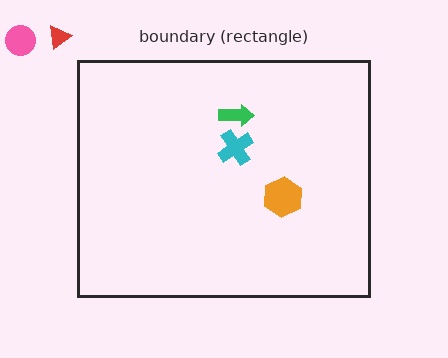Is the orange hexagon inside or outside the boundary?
Inside.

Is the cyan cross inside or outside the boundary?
Inside.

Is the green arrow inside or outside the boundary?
Inside.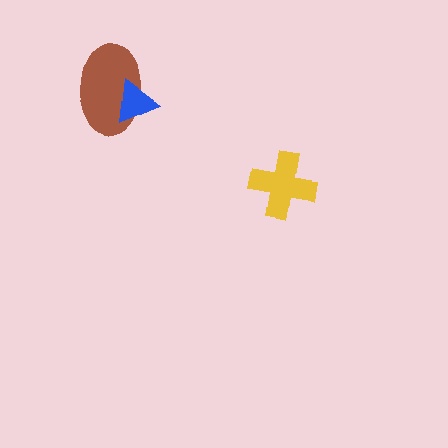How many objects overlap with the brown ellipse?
1 object overlaps with the brown ellipse.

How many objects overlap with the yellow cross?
0 objects overlap with the yellow cross.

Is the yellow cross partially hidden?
No, no other shape covers it.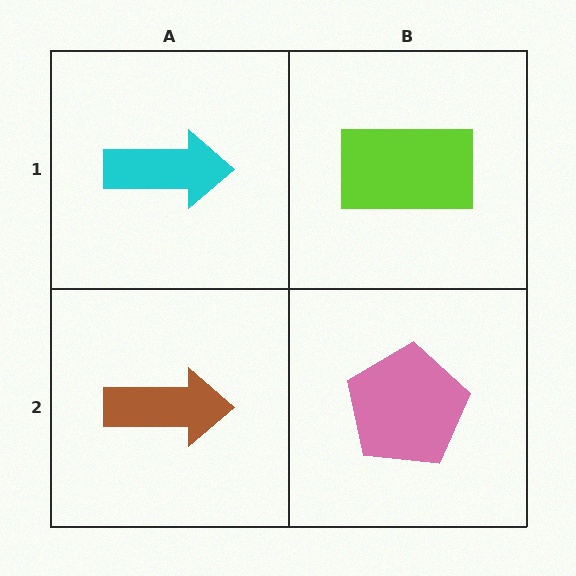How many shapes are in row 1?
2 shapes.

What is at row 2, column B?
A pink pentagon.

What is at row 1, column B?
A lime rectangle.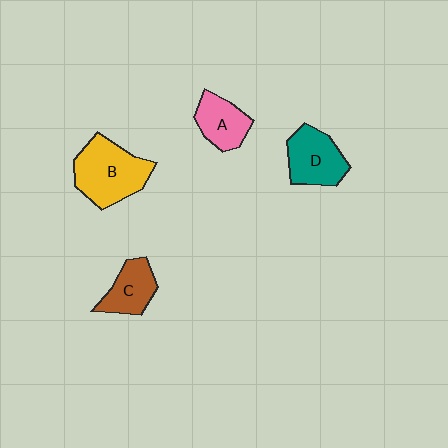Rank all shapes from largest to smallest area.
From largest to smallest: B (yellow), D (teal), A (pink), C (brown).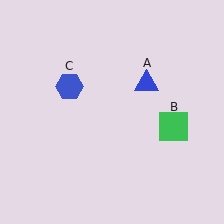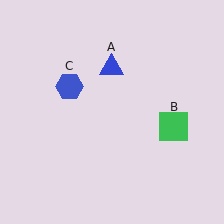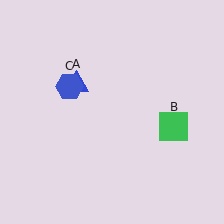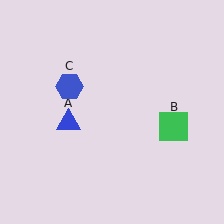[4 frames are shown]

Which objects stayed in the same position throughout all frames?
Green square (object B) and blue hexagon (object C) remained stationary.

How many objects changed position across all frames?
1 object changed position: blue triangle (object A).